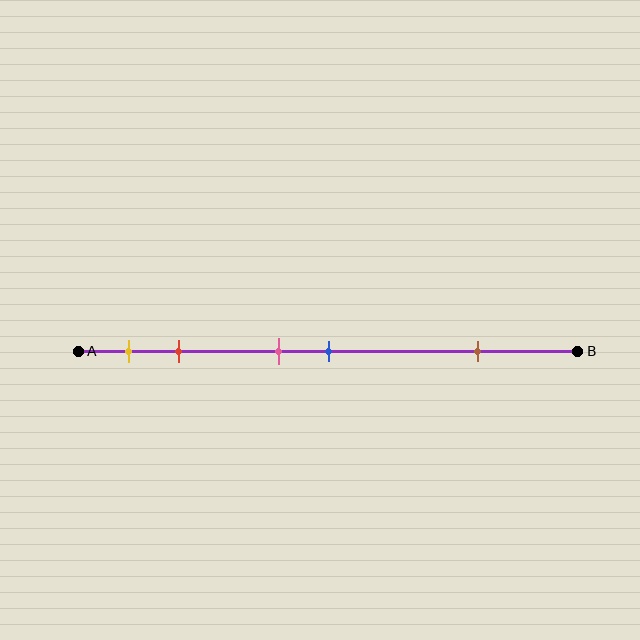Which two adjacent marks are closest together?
The pink and blue marks are the closest adjacent pair.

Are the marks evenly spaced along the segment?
No, the marks are not evenly spaced.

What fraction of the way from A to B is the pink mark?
The pink mark is approximately 40% (0.4) of the way from A to B.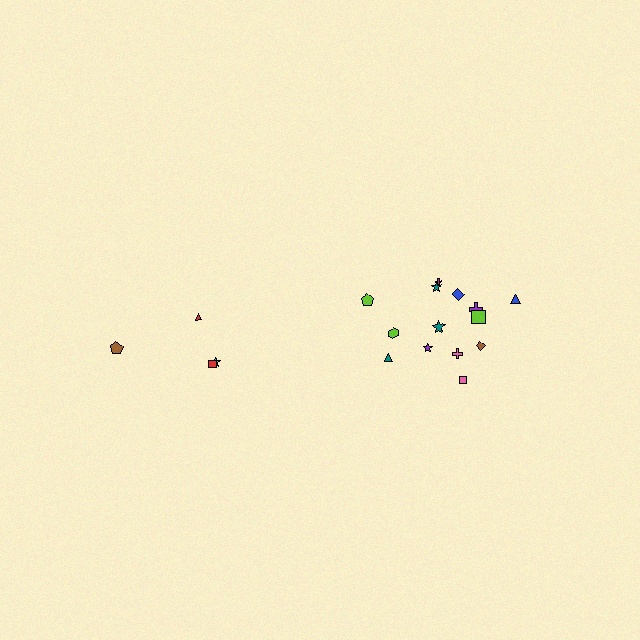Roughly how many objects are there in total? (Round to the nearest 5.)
Roughly 20 objects in total.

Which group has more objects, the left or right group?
The right group.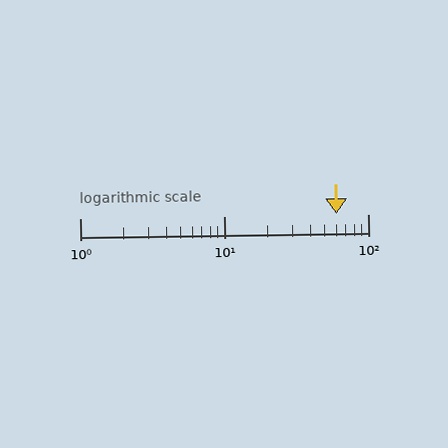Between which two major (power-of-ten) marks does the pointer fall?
The pointer is between 10 and 100.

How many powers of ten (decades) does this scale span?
The scale spans 2 decades, from 1 to 100.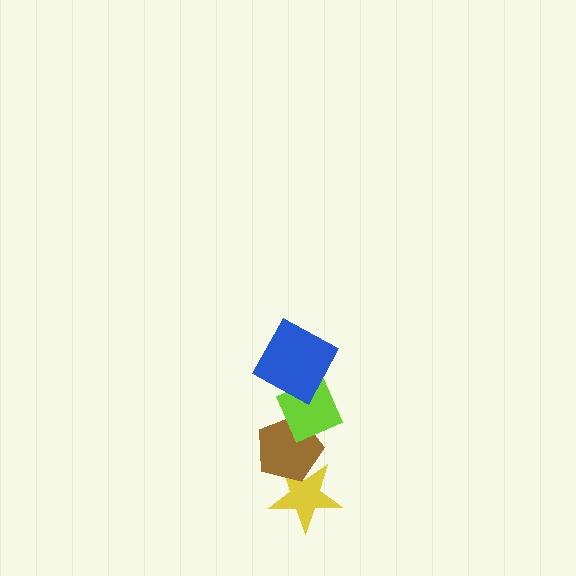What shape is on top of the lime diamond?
The blue square is on top of the lime diamond.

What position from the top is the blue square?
The blue square is 1st from the top.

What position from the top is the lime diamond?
The lime diamond is 2nd from the top.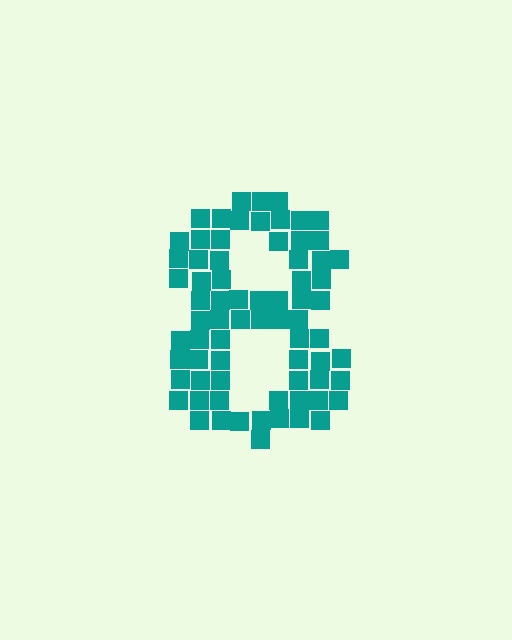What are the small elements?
The small elements are squares.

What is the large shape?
The large shape is the digit 8.